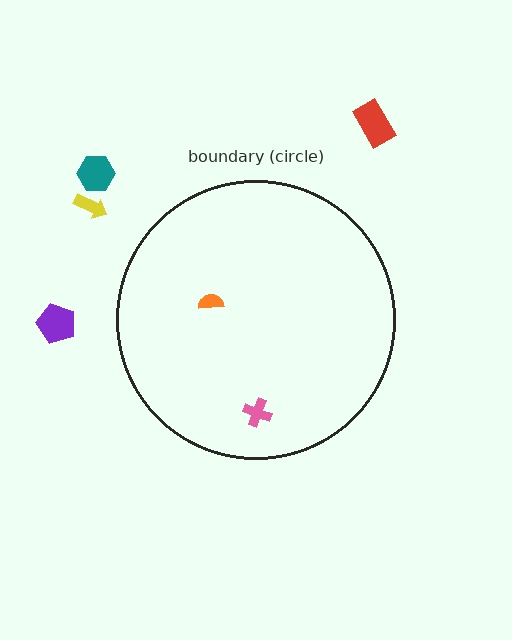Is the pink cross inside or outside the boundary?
Inside.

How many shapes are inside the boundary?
2 inside, 4 outside.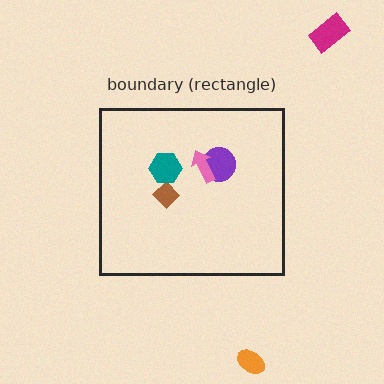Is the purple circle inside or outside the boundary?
Inside.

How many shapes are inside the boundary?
4 inside, 2 outside.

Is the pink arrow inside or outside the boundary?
Inside.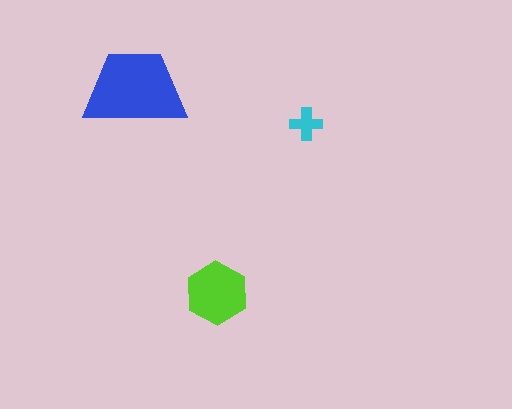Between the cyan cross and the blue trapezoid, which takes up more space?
The blue trapezoid.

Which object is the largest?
The blue trapezoid.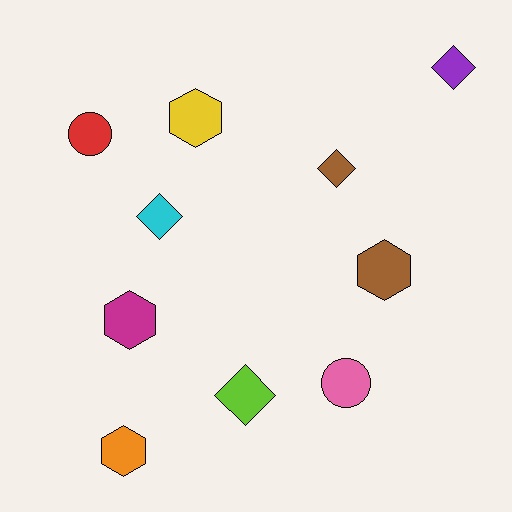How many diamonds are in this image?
There are 4 diamonds.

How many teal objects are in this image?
There are no teal objects.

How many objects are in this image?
There are 10 objects.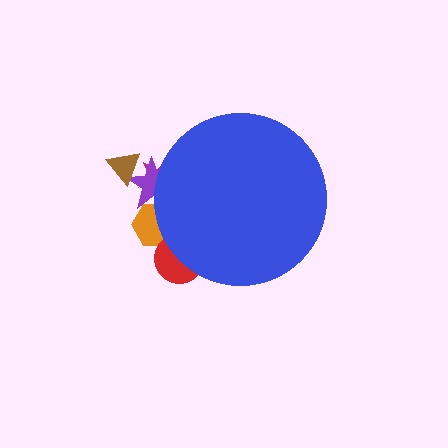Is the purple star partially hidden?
Yes, the purple star is partially hidden behind the blue circle.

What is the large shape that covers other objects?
A blue circle.